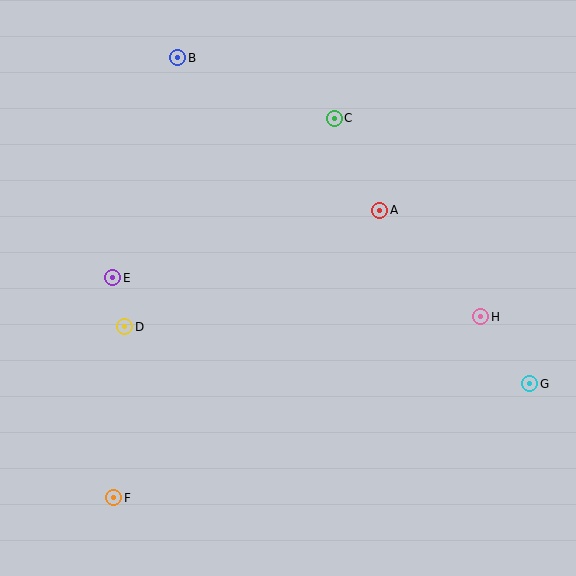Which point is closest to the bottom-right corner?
Point G is closest to the bottom-right corner.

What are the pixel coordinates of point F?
Point F is at (114, 498).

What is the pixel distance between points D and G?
The distance between D and G is 409 pixels.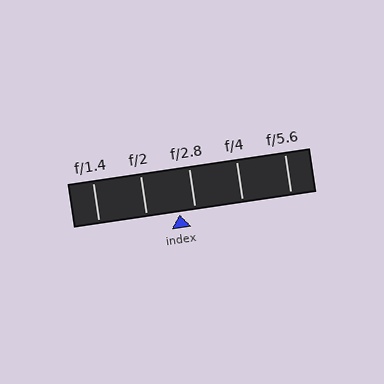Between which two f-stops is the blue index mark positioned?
The index mark is between f/2 and f/2.8.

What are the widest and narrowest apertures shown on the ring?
The widest aperture shown is f/1.4 and the narrowest is f/5.6.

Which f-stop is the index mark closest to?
The index mark is closest to f/2.8.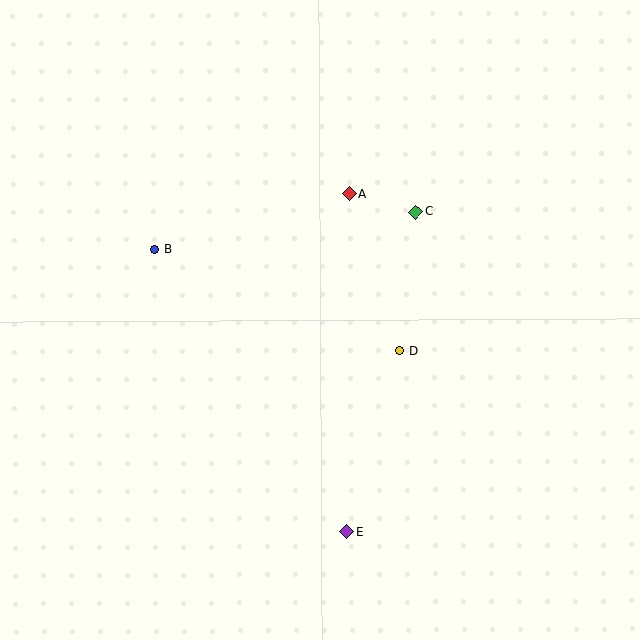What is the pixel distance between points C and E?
The distance between C and E is 327 pixels.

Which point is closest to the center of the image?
Point D at (400, 350) is closest to the center.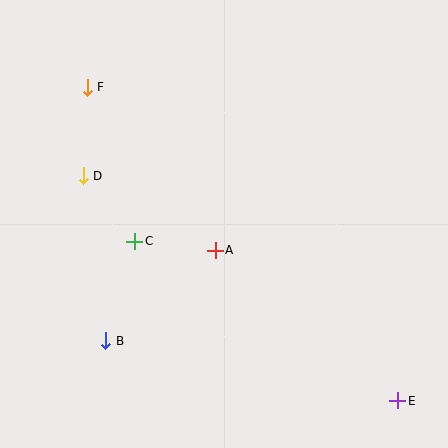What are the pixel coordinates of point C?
Point C is at (135, 241).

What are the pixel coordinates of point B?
Point B is at (106, 341).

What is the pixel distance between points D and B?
The distance between D and B is 166 pixels.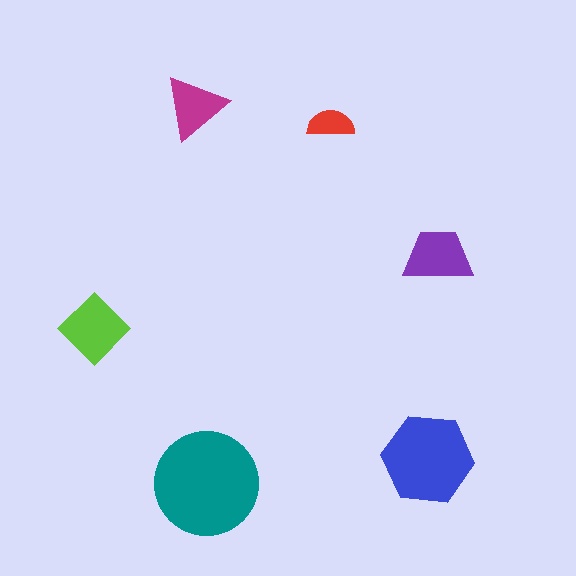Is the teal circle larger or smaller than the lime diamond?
Larger.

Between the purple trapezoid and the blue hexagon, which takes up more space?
The blue hexagon.